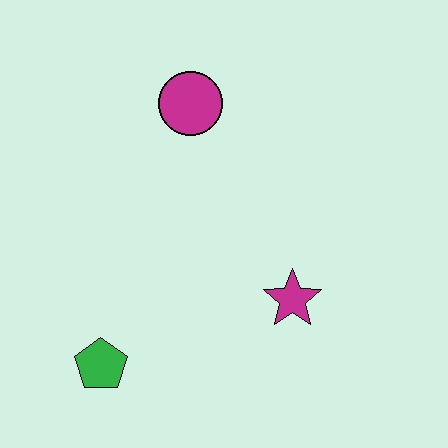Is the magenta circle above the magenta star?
Yes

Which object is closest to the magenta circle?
The magenta star is closest to the magenta circle.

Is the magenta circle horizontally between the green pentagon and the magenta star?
Yes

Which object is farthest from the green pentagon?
The magenta circle is farthest from the green pentagon.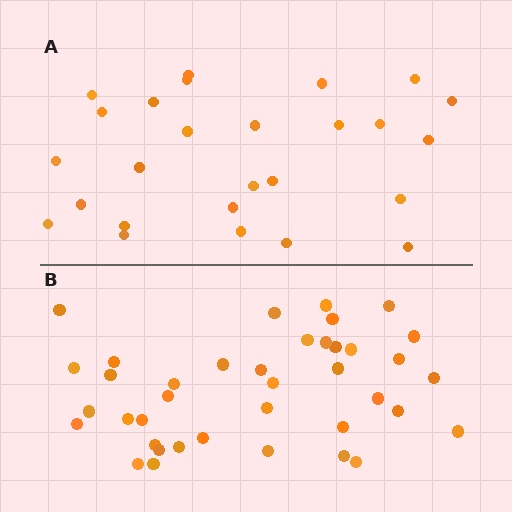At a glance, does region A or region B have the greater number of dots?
Region B (the bottom region) has more dots.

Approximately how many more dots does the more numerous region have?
Region B has approximately 15 more dots than region A.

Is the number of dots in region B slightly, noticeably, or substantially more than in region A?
Region B has substantially more. The ratio is roughly 1.5 to 1.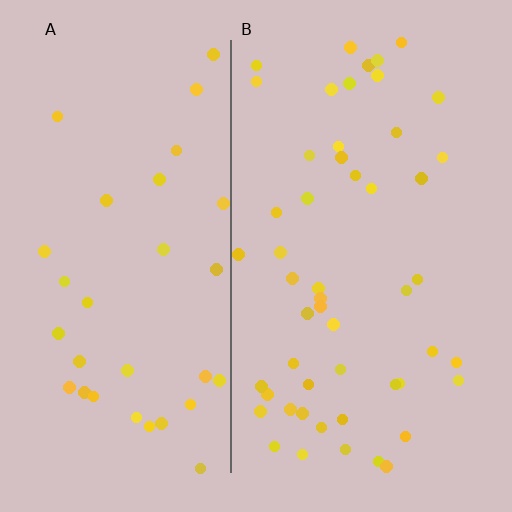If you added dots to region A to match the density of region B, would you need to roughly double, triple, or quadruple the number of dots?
Approximately double.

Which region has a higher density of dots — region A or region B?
B (the right).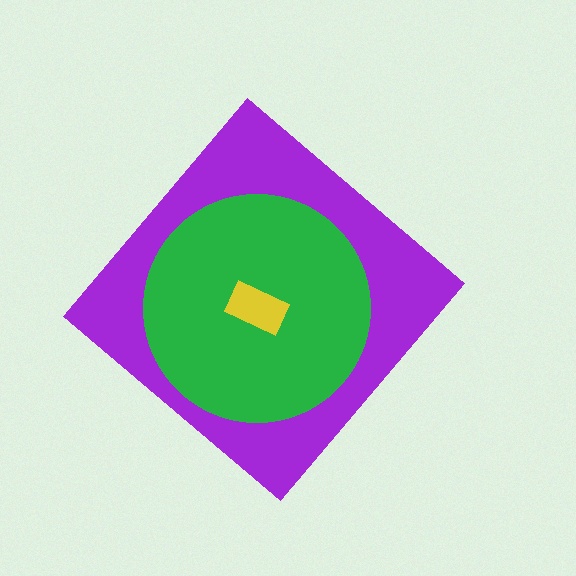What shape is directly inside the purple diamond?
The green circle.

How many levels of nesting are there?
3.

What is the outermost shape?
The purple diamond.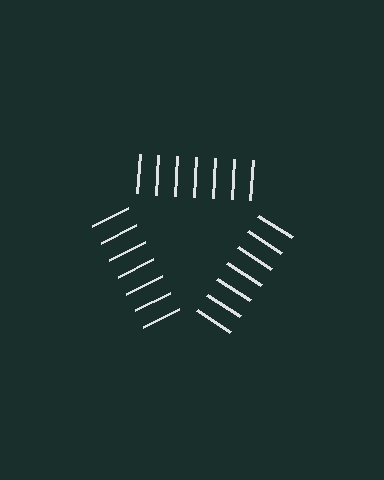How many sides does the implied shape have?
3 sides — the line-ends trace a triangle.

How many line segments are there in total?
21 — 7 along each of the 3 edges.